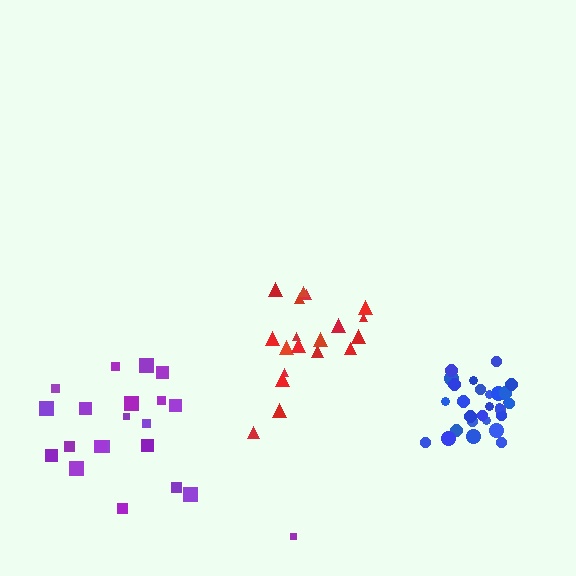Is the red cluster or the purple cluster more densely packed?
Red.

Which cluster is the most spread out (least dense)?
Purple.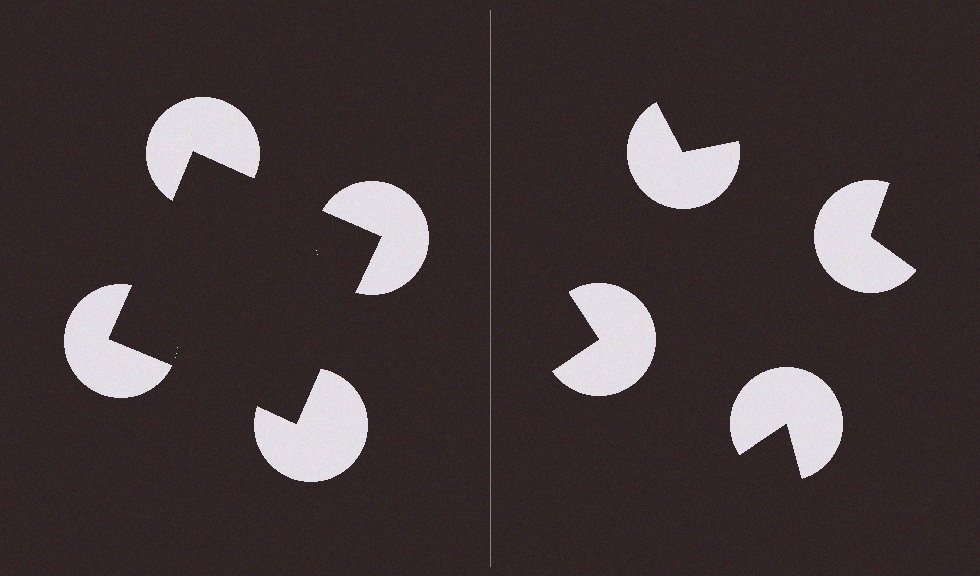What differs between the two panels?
The pac-man discs are positioned identically on both sides; only the wedge orientations differ. On the left they align to a square; on the right they are misaligned.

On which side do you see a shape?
An illusory square appears on the left side. On the right side the wedge cuts are rotated, so no coherent shape forms.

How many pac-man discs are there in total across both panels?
8 — 4 on each side.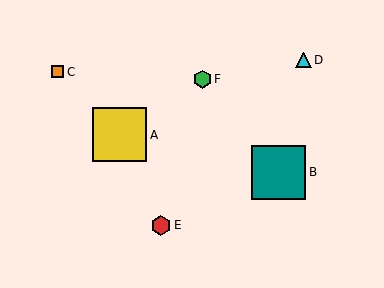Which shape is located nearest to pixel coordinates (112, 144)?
The yellow square (labeled A) at (120, 135) is nearest to that location.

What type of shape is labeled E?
Shape E is a red hexagon.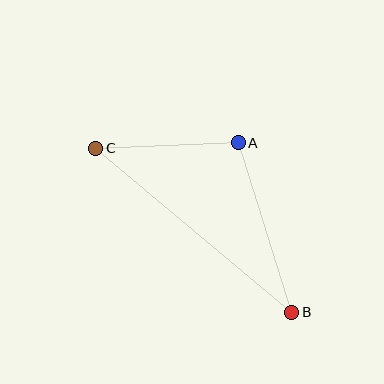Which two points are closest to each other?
Points A and C are closest to each other.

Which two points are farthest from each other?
Points B and C are farthest from each other.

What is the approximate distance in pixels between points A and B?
The distance between A and B is approximately 178 pixels.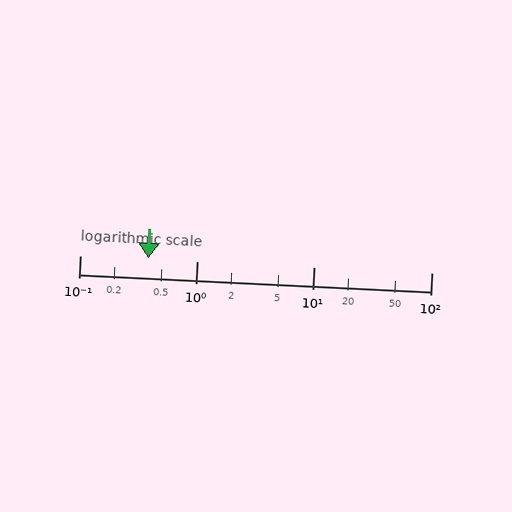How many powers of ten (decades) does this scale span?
The scale spans 3 decades, from 0.1 to 100.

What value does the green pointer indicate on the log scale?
The pointer indicates approximately 0.38.